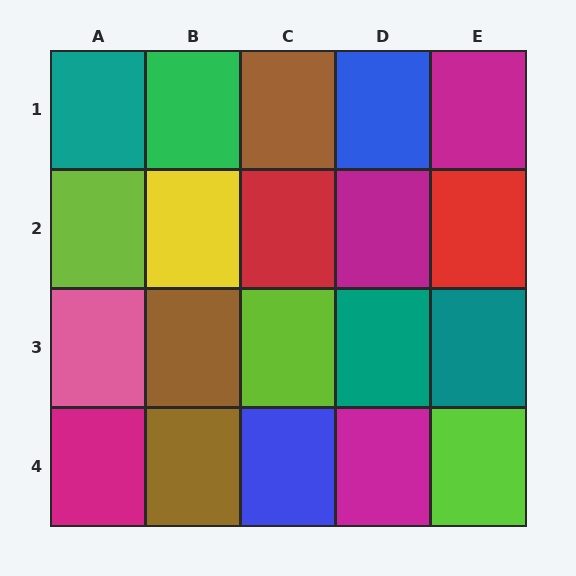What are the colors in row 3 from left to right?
Pink, brown, lime, teal, teal.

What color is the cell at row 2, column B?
Yellow.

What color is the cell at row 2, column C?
Red.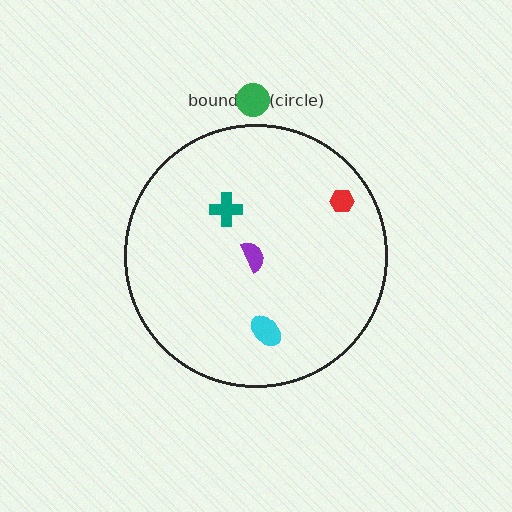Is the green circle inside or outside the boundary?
Outside.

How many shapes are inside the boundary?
4 inside, 1 outside.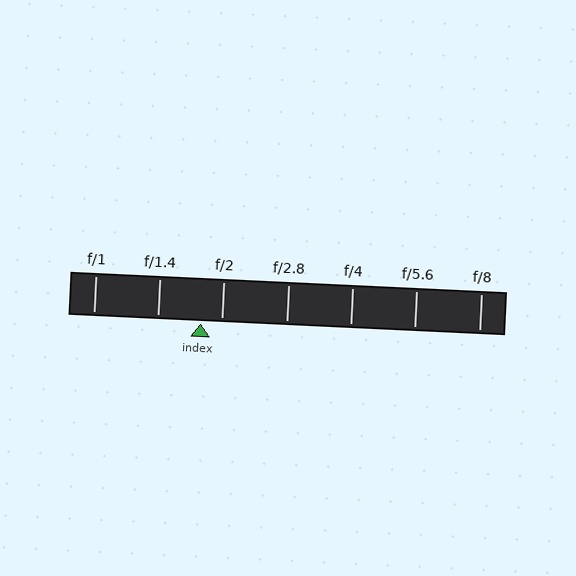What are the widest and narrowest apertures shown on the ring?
The widest aperture shown is f/1 and the narrowest is f/8.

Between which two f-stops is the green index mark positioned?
The index mark is between f/1.4 and f/2.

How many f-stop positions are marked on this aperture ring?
There are 7 f-stop positions marked.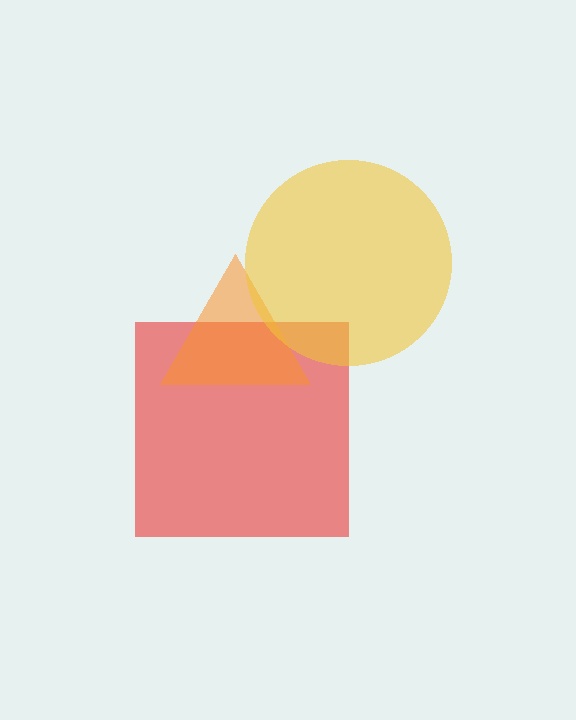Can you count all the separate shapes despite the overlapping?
Yes, there are 3 separate shapes.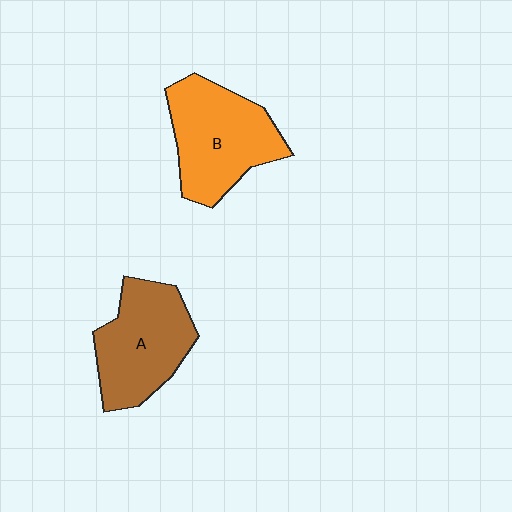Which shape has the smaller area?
Shape A (brown).